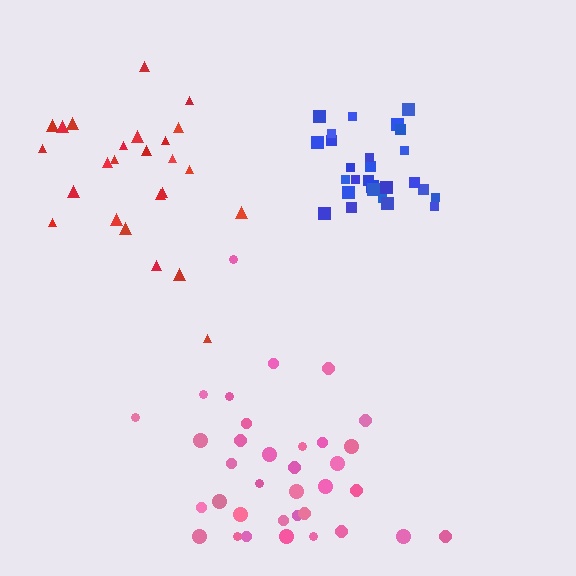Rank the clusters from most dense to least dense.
blue, red, pink.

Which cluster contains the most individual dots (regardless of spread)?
Pink (35).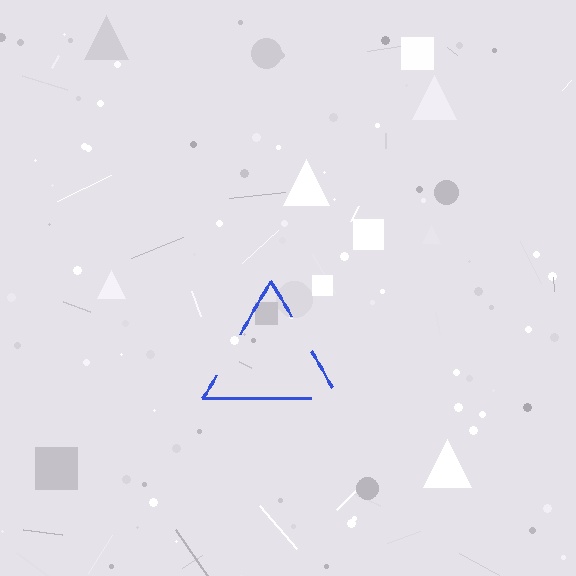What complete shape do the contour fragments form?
The contour fragments form a triangle.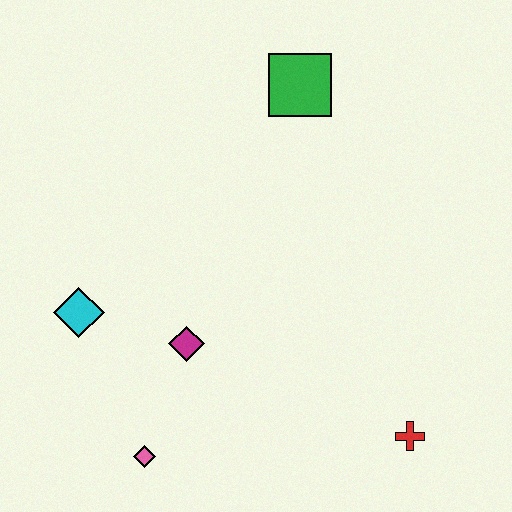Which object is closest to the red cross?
The magenta diamond is closest to the red cross.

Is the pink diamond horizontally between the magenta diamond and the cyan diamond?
Yes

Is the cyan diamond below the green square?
Yes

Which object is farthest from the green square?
The pink diamond is farthest from the green square.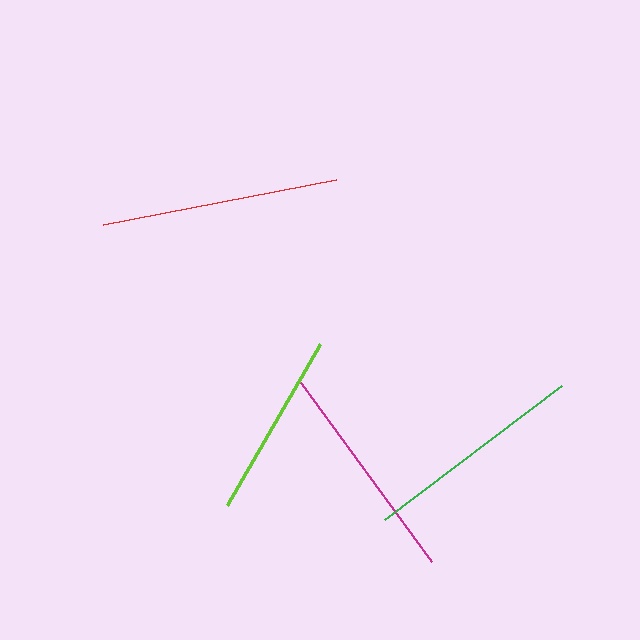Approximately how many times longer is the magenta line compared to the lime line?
The magenta line is approximately 1.2 times the length of the lime line.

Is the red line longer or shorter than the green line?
The red line is longer than the green line.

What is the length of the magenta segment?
The magenta segment is approximately 226 pixels long.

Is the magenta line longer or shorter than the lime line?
The magenta line is longer than the lime line.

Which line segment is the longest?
The red line is the longest at approximately 237 pixels.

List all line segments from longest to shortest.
From longest to shortest: red, magenta, green, lime.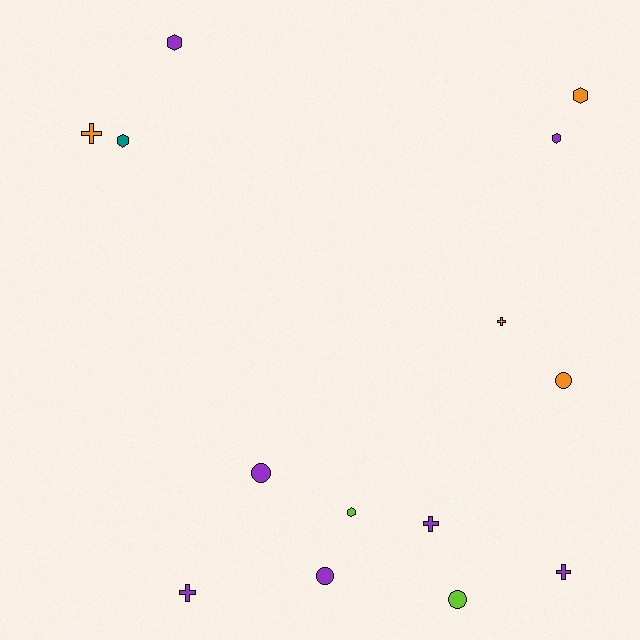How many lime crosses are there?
There are no lime crosses.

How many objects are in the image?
There are 14 objects.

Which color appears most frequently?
Purple, with 7 objects.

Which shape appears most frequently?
Cross, with 5 objects.